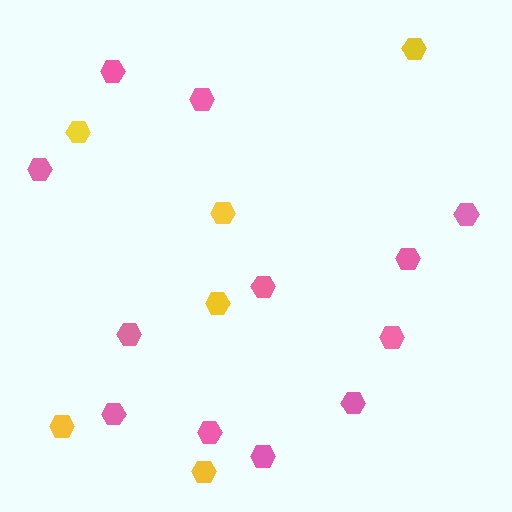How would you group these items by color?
There are 2 groups: one group of pink hexagons (12) and one group of yellow hexagons (6).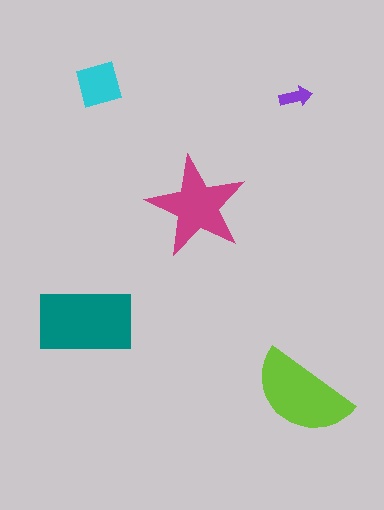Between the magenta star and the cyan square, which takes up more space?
The magenta star.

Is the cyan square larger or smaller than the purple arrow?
Larger.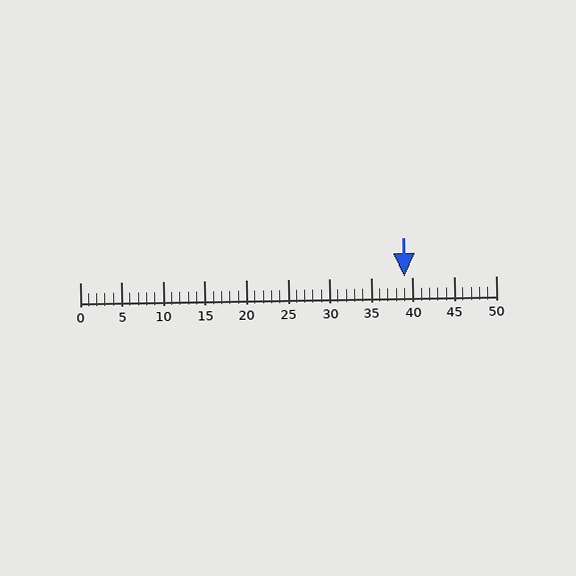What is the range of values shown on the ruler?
The ruler shows values from 0 to 50.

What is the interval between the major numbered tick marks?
The major tick marks are spaced 5 units apart.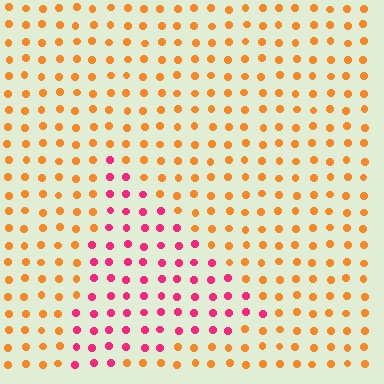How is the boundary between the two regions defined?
The boundary is defined purely by a slight shift in hue (about 53 degrees). Spacing, size, and orientation are identical on both sides.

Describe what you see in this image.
The image is filled with small orange elements in a uniform arrangement. A triangle-shaped region is visible where the elements are tinted to a slightly different hue, forming a subtle color boundary.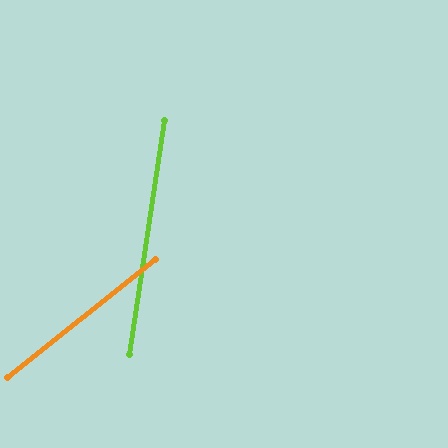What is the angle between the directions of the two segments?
Approximately 43 degrees.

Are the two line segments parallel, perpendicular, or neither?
Neither parallel nor perpendicular — they differ by about 43°.